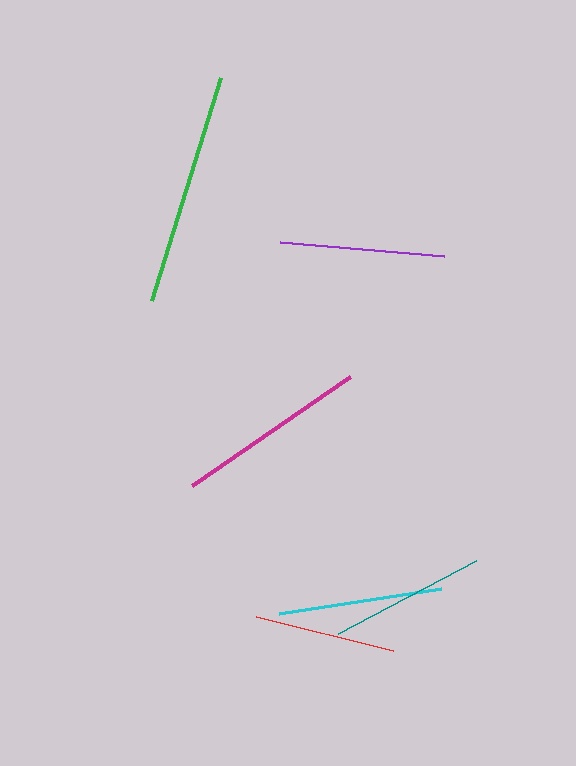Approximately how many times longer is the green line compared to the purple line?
The green line is approximately 1.4 times the length of the purple line.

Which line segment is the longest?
The green line is the longest at approximately 234 pixels.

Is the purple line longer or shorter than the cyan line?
The purple line is longer than the cyan line.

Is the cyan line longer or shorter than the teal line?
The cyan line is longer than the teal line.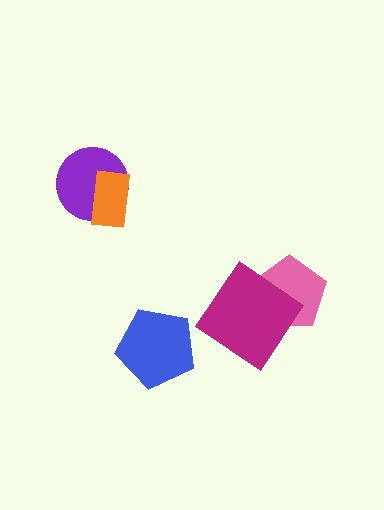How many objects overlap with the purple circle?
1 object overlaps with the purple circle.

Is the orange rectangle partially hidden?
No, no other shape covers it.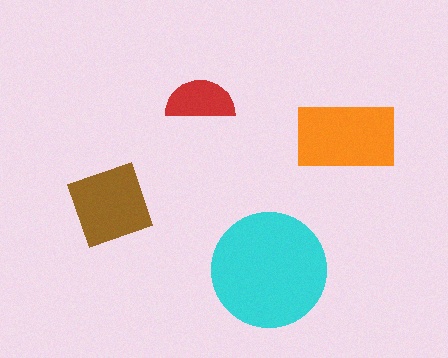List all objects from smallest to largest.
The red semicircle, the brown diamond, the orange rectangle, the cyan circle.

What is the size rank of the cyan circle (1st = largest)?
1st.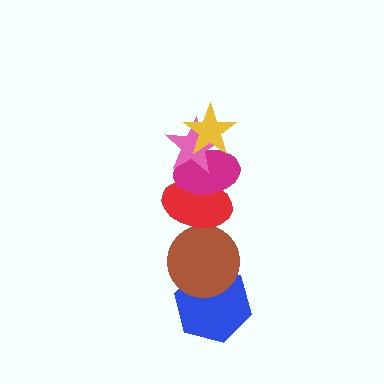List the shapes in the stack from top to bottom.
From top to bottom: the yellow star, the pink star, the magenta ellipse, the red ellipse, the brown circle, the blue hexagon.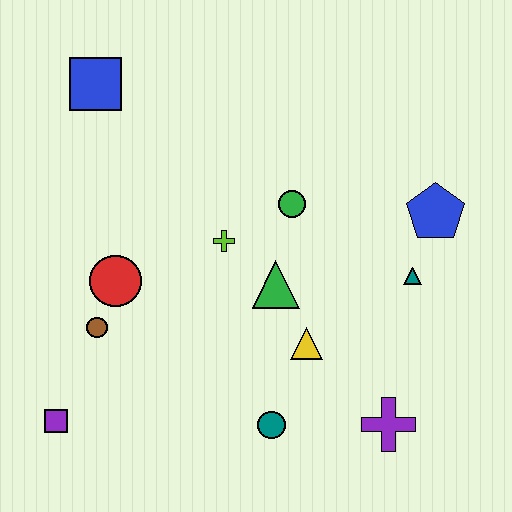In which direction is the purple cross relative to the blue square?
The purple cross is below the blue square.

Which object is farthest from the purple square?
The blue pentagon is farthest from the purple square.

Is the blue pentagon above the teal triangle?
Yes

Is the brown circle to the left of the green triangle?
Yes